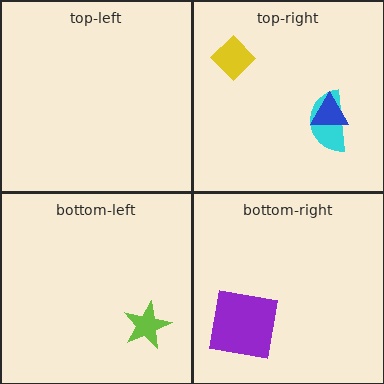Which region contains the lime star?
The bottom-left region.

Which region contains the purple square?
The bottom-right region.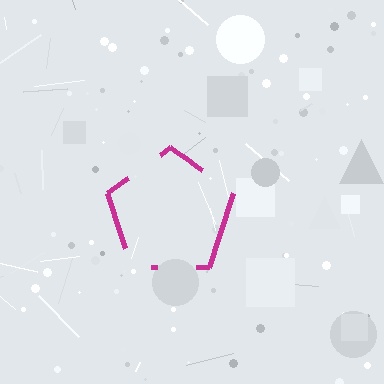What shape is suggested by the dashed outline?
The dashed outline suggests a pentagon.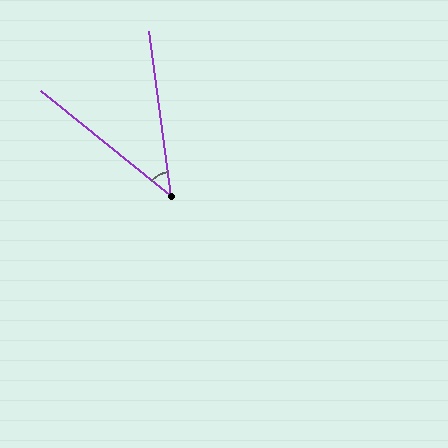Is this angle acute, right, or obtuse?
It is acute.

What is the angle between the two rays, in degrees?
Approximately 43 degrees.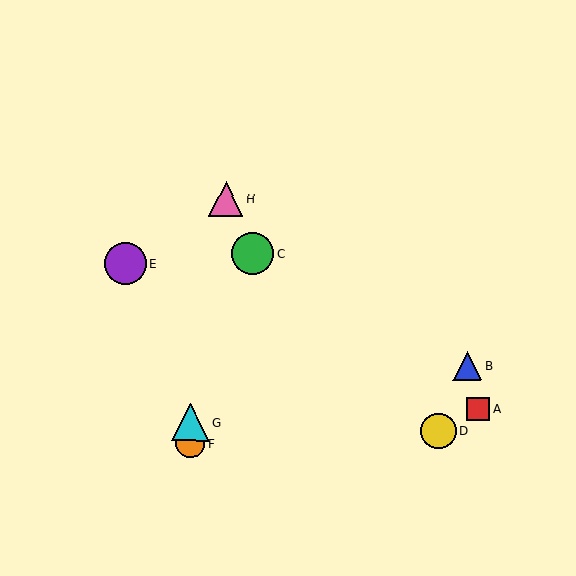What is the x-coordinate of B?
Object B is at x≈467.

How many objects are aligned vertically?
2 objects (F, G) are aligned vertically.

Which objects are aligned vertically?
Objects F, G are aligned vertically.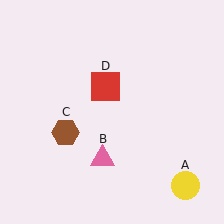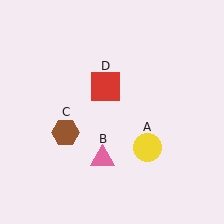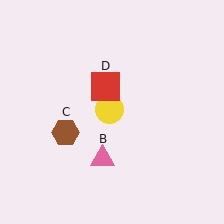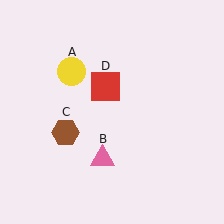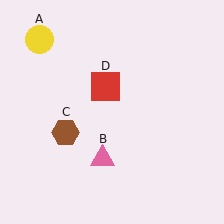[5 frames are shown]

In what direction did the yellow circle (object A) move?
The yellow circle (object A) moved up and to the left.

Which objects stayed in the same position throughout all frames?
Pink triangle (object B) and brown hexagon (object C) and red square (object D) remained stationary.